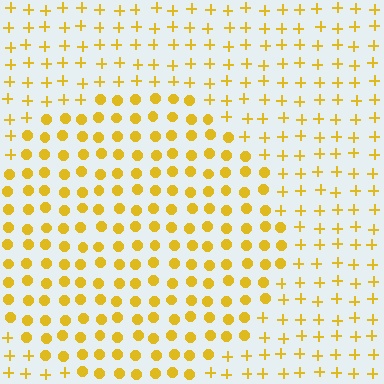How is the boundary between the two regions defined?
The boundary is defined by a change in element shape: circles inside vs. plus signs outside. All elements share the same color and spacing.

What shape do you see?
I see a circle.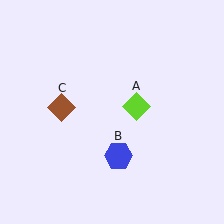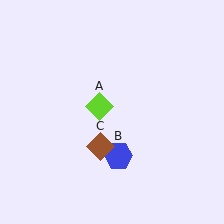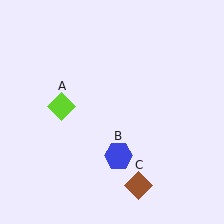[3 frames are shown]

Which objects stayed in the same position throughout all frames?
Blue hexagon (object B) remained stationary.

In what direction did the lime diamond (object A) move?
The lime diamond (object A) moved left.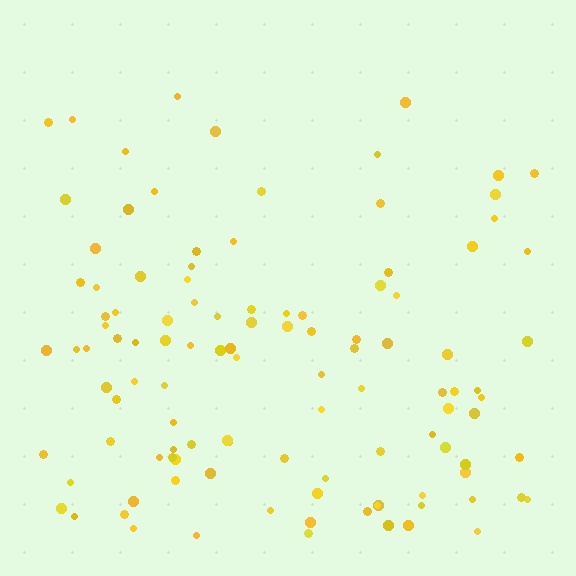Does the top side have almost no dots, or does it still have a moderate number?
Still a moderate number, just noticeably fewer than the bottom.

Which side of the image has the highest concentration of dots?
The bottom.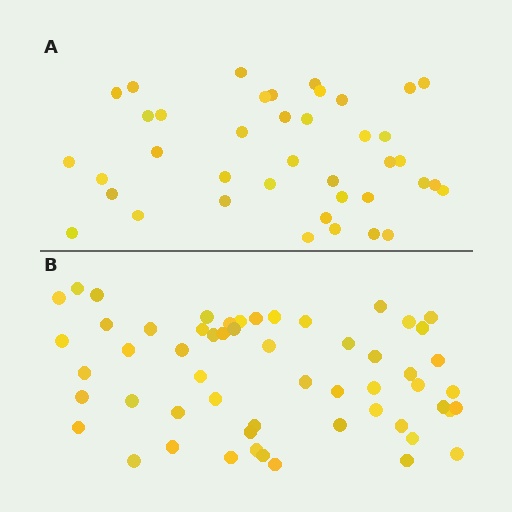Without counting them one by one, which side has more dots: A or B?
Region B (the bottom region) has more dots.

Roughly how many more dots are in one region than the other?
Region B has approximately 15 more dots than region A.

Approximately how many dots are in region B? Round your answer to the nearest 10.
About 60 dots. (The exact count is 56, which rounds to 60.)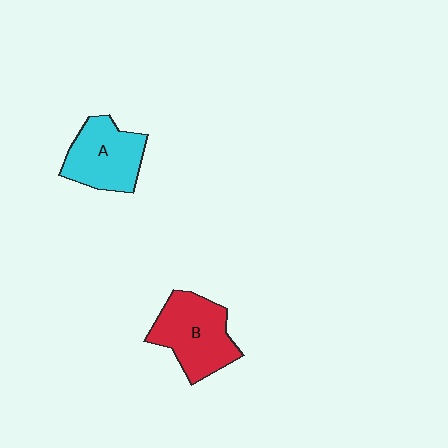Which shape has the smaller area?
Shape A (cyan).